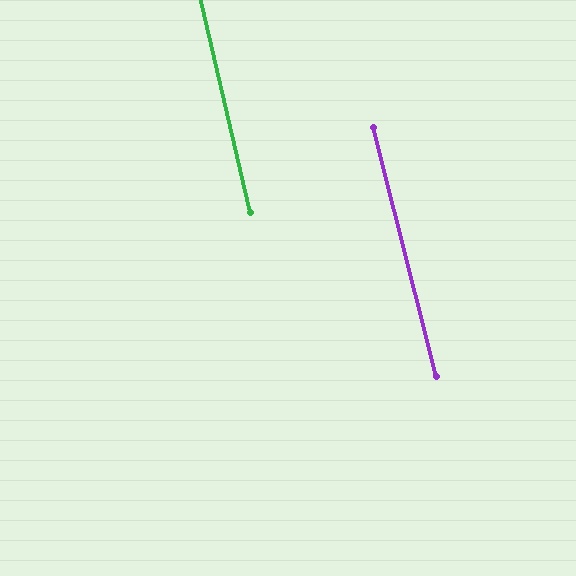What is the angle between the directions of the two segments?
Approximately 1 degree.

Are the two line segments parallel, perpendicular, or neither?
Parallel — their directions differ by only 1.2°.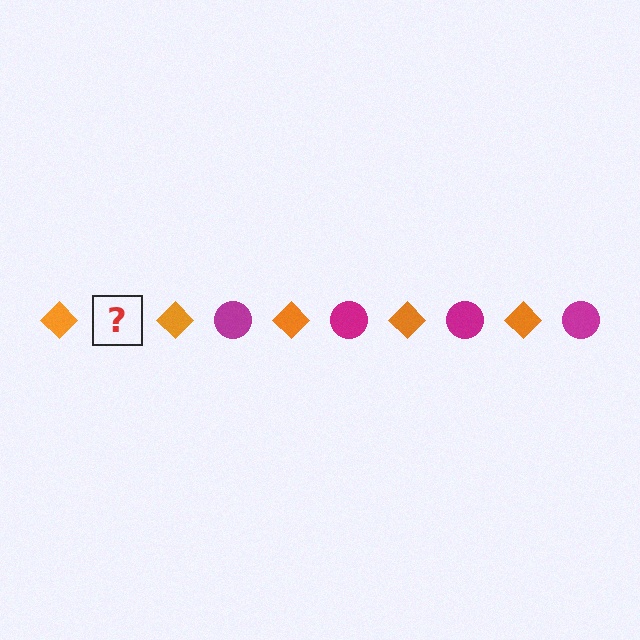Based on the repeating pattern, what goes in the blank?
The blank should be a magenta circle.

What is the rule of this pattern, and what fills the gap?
The rule is that the pattern alternates between orange diamond and magenta circle. The gap should be filled with a magenta circle.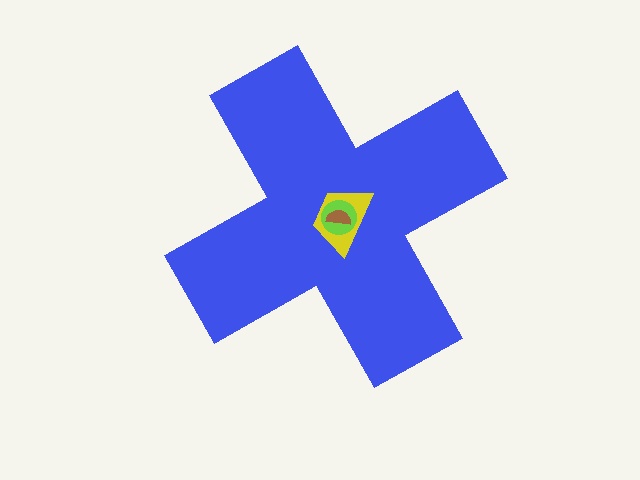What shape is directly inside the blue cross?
The yellow trapezoid.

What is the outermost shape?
The blue cross.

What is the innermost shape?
The brown semicircle.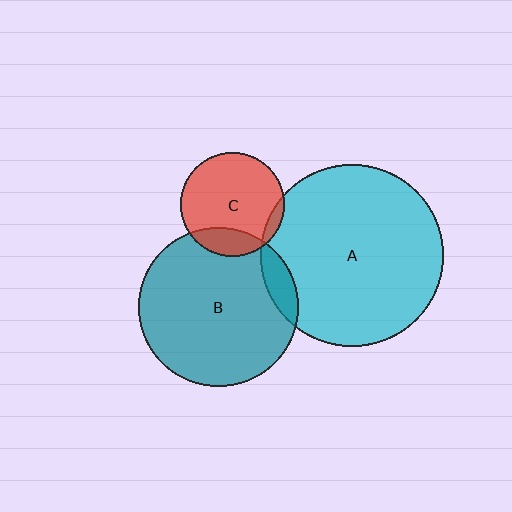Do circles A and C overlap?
Yes.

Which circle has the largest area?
Circle A (cyan).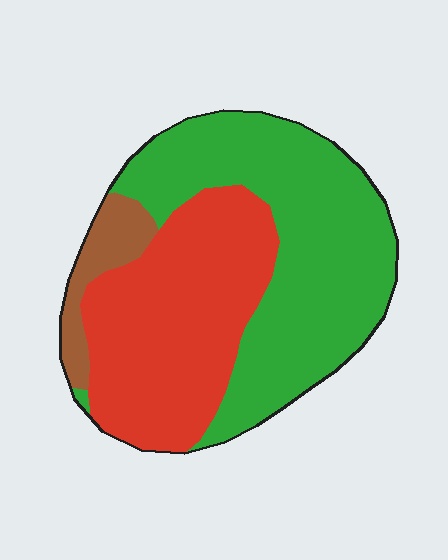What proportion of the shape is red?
Red takes up about two fifths (2/5) of the shape.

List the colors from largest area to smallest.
From largest to smallest: green, red, brown.